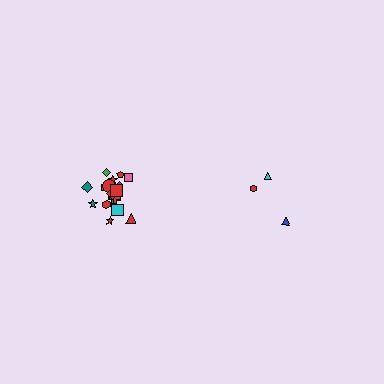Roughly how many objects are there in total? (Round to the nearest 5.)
Roughly 20 objects in total.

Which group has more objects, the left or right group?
The left group.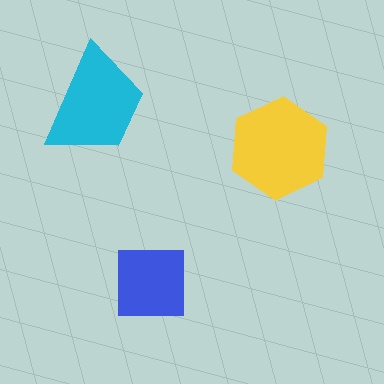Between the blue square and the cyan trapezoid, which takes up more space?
The cyan trapezoid.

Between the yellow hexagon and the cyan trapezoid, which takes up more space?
The yellow hexagon.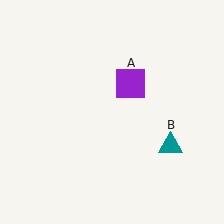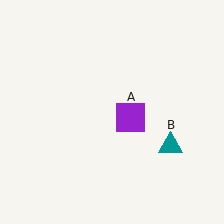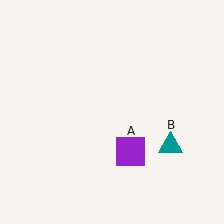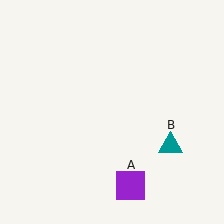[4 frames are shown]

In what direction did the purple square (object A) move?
The purple square (object A) moved down.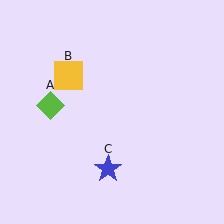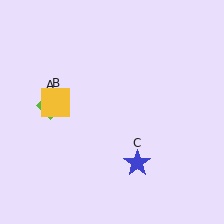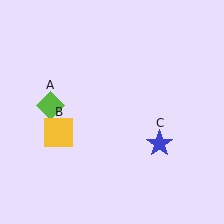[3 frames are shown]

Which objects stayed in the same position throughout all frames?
Lime diamond (object A) remained stationary.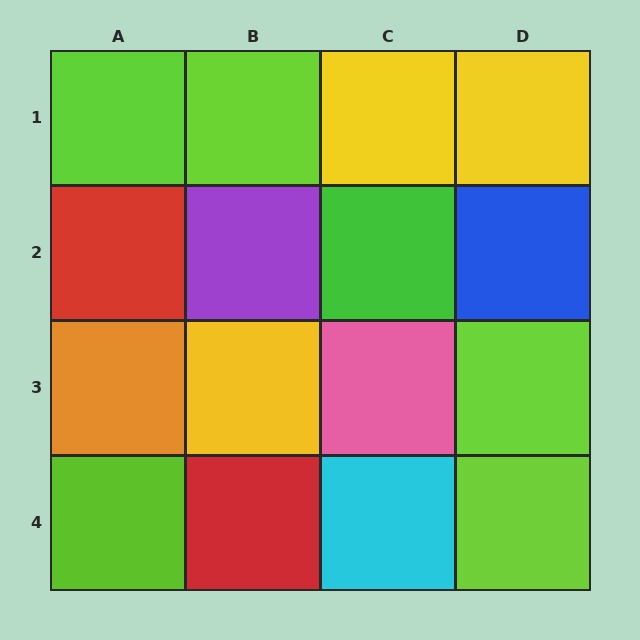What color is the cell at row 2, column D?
Blue.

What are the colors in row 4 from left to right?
Lime, red, cyan, lime.